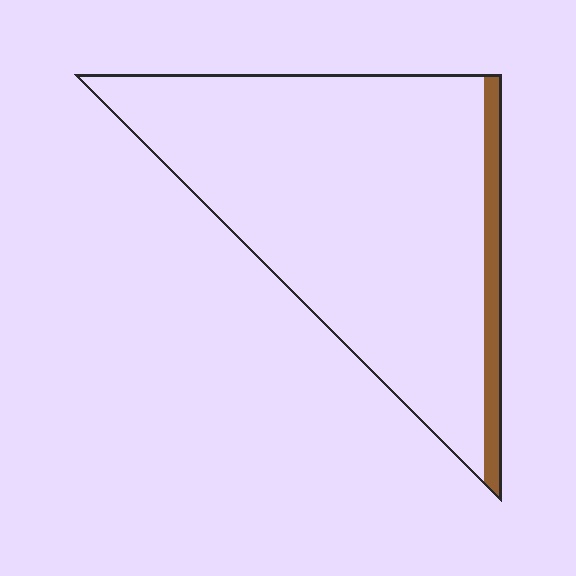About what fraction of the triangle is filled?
About one tenth (1/10).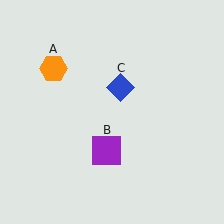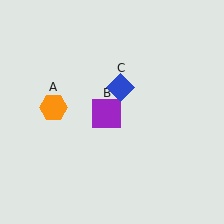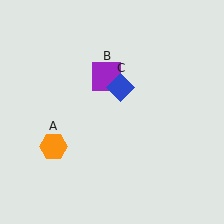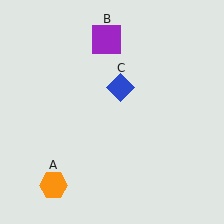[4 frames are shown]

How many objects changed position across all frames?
2 objects changed position: orange hexagon (object A), purple square (object B).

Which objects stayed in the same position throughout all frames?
Blue diamond (object C) remained stationary.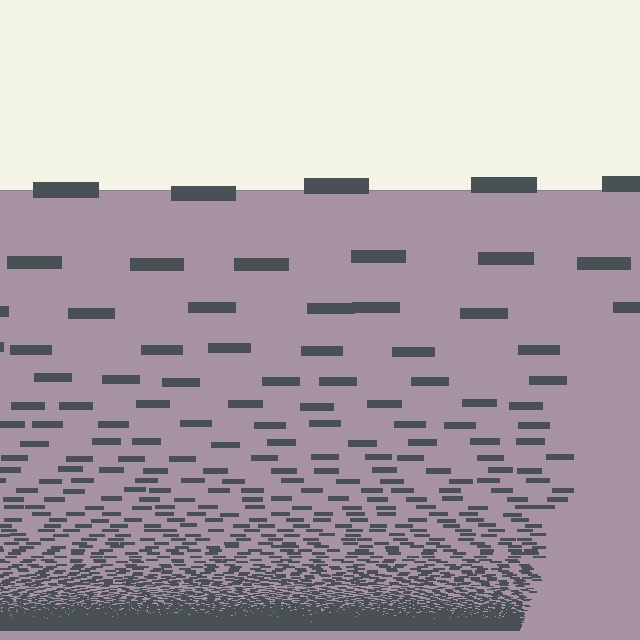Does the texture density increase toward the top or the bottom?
Density increases toward the bottom.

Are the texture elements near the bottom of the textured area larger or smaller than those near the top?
Smaller. The gradient is inverted — elements near the bottom are smaller and denser.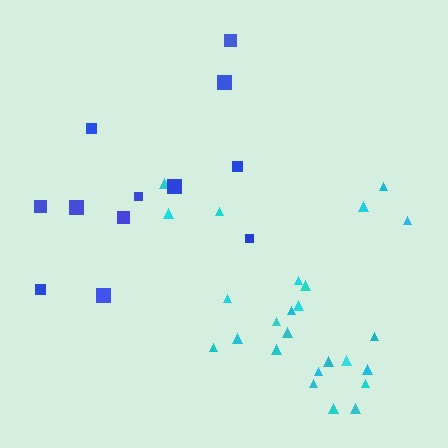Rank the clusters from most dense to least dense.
cyan, blue.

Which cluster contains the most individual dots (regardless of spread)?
Cyan (25).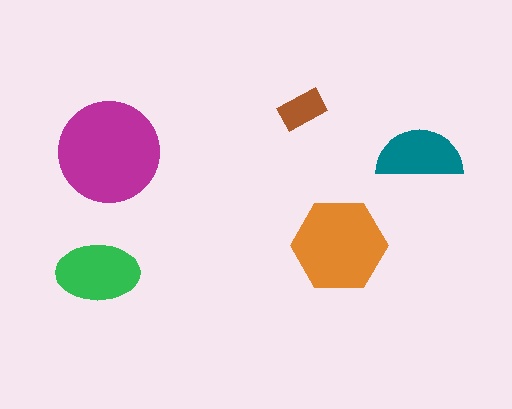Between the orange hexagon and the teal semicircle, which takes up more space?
The orange hexagon.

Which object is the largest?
The magenta circle.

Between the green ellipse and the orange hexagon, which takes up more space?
The orange hexagon.